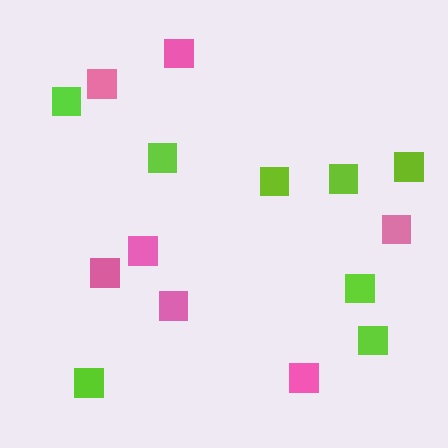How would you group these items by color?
There are 2 groups: one group of lime squares (8) and one group of pink squares (7).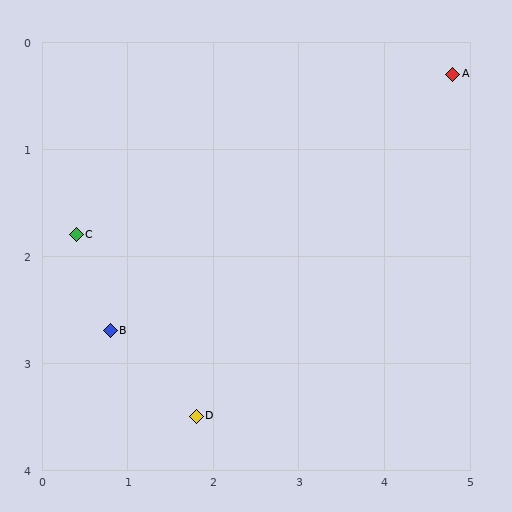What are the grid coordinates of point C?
Point C is at approximately (0.4, 1.8).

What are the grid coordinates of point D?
Point D is at approximately (1.8, 3.5).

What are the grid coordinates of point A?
Point A is at approximately (4.8, 0.3).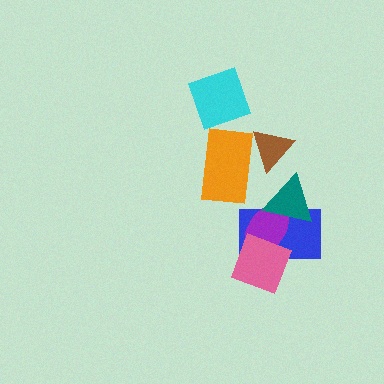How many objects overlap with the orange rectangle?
1 object overlaps with the orange rectangle.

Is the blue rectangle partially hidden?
Yes, it is partially covered by another shape.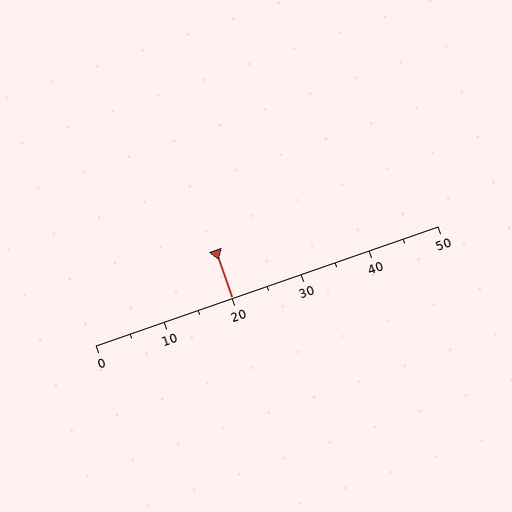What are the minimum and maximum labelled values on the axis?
The axis runs from 0 to 50.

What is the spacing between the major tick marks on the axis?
The major ticks are spaced 10 apart.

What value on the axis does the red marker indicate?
The marker indicates approximately 20.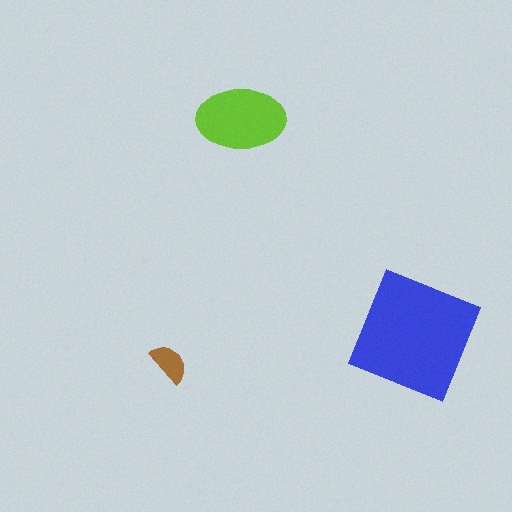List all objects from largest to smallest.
The blue square, the lime ellipse, the brown semicircle.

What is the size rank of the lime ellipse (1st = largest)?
2nd.